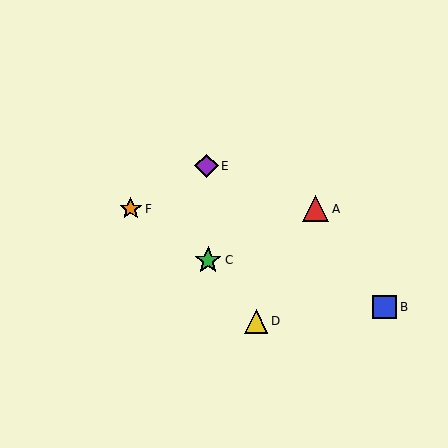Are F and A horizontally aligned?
Yes, both are at y≈209.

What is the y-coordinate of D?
Object D is at y≈321.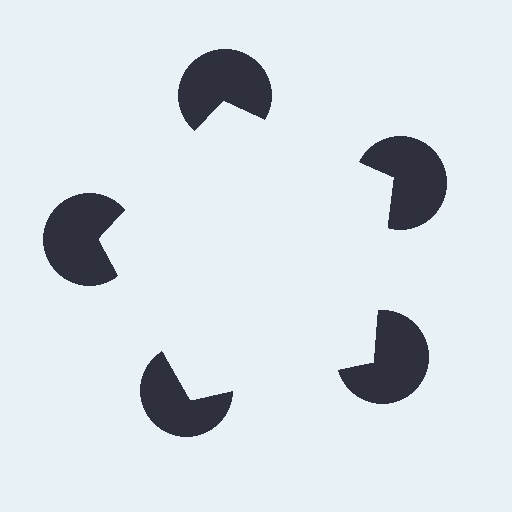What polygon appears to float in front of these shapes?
An illusory pentagon — its edges are inferred from the aligned wedge cuts in the pac-man discs, not physically drawn.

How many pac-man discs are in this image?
There are 5 — one at each vertex of the illusory pentagon.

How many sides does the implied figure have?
5 sides.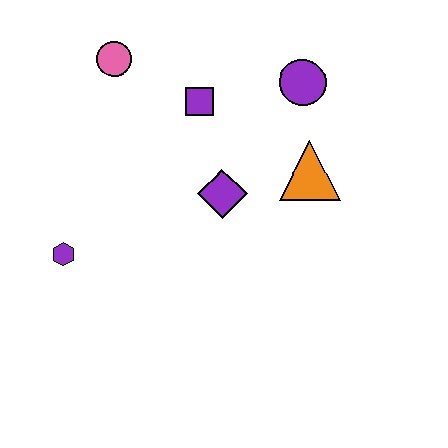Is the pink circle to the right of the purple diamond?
No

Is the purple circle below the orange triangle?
No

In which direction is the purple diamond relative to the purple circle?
The purple diamond is below the purple circle.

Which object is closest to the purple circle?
The orange triangle is closest to the purple circle.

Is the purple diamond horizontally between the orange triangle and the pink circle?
Yes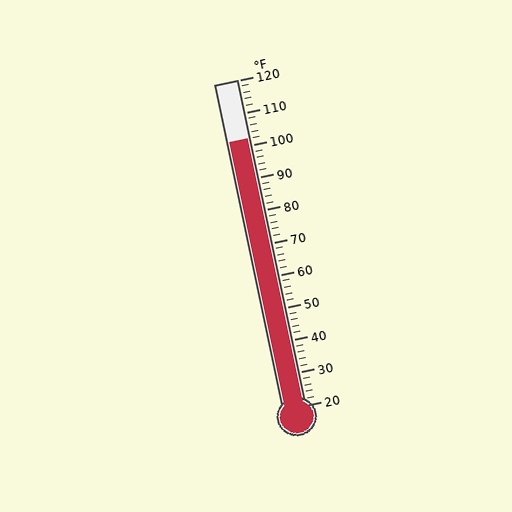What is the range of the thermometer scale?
The thermometer scale ranges from 20°F to 120°F.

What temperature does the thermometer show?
The thermometer shows approximately 102°F.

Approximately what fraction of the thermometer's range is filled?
The thermometer is filled to approximately 80% of its range.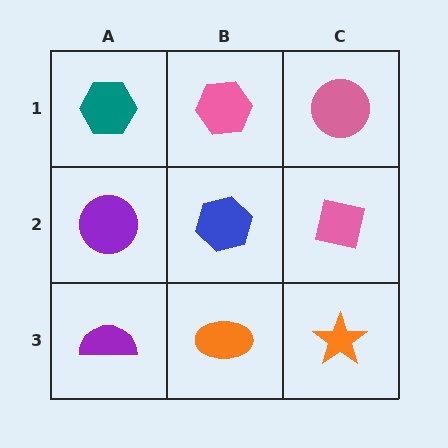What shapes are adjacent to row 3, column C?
A pink square (row 2, column C), an orange ellipse (row 3, column B).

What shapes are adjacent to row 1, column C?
A pink square (row 2, column C), a pink hexagon (row 1, column B).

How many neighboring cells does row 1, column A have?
2.